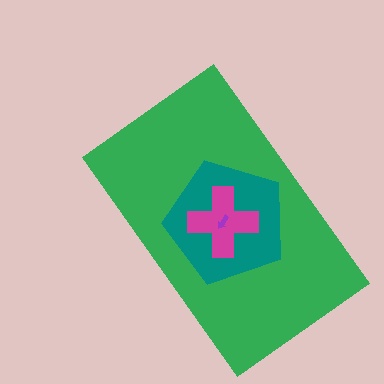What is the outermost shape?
The green rectangle.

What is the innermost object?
The purple arrow.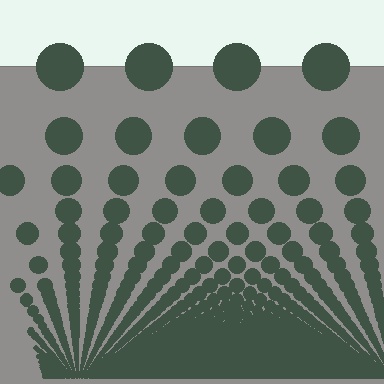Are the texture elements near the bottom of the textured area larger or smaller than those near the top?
Smaller. The gradient is inverted — elements near the bottom are smaller and denser.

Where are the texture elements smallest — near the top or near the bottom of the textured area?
Near the bottom.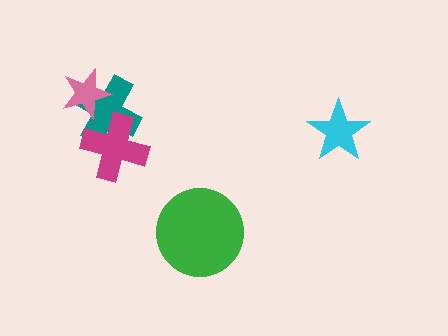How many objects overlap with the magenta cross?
1 object overlaps with the magenta cross.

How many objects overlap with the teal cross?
2 objects overlap with the teal cross.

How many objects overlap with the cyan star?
0 objects overlap with the cyan star.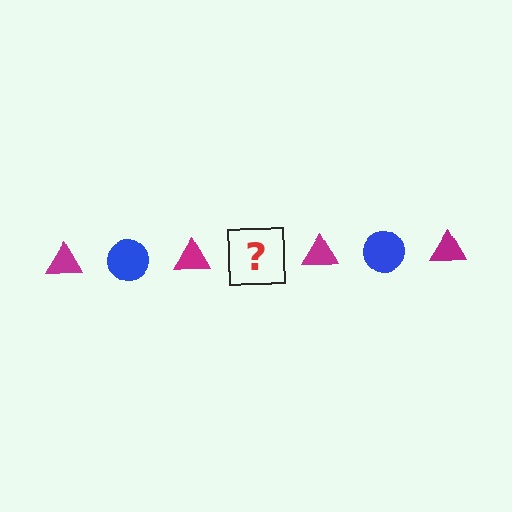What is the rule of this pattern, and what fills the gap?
The rule is that the pattern alternates between magenta triangle and blue circle. The gap should be filled with a blue circle.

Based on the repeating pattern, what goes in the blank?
The blank should be a blue circle.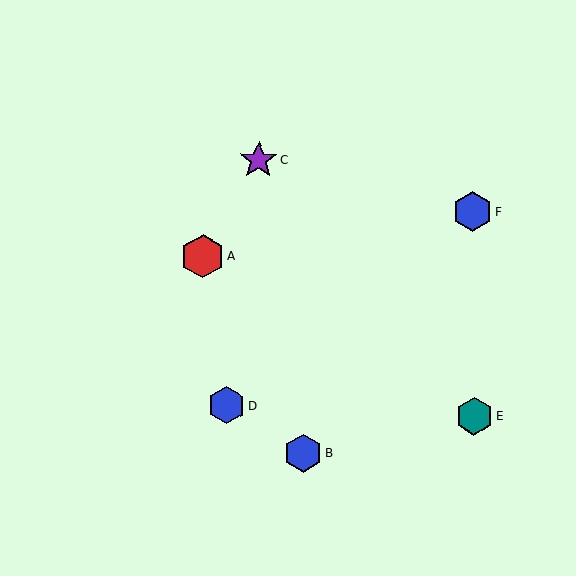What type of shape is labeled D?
Shape D is a blue hexagon.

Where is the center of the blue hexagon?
The center of the blue hexagon is at (227, 405).